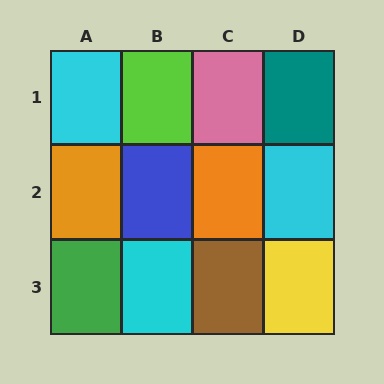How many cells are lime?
1 cell is lime.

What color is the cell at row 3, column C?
Brown.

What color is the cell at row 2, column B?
Blue.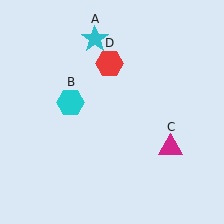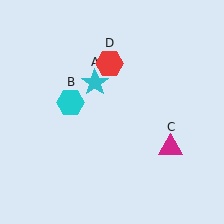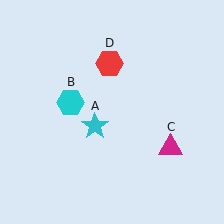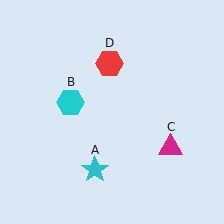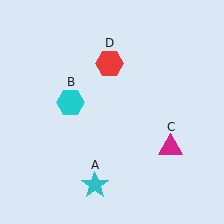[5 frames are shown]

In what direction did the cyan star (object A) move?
The cyan star (object A) moved down.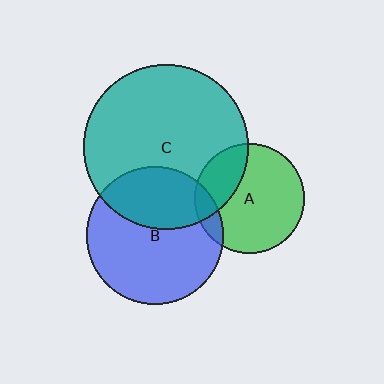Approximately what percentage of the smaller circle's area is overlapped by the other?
Approximately 10%.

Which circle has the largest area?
Circle C (teal).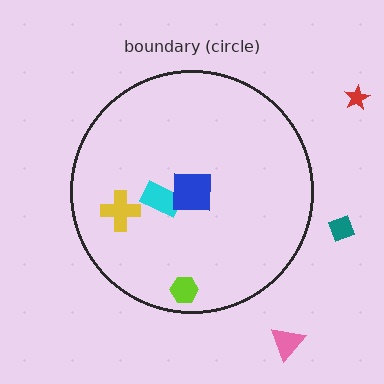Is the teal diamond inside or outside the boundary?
Outside.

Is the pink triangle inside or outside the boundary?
Outside.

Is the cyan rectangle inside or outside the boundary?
Inside.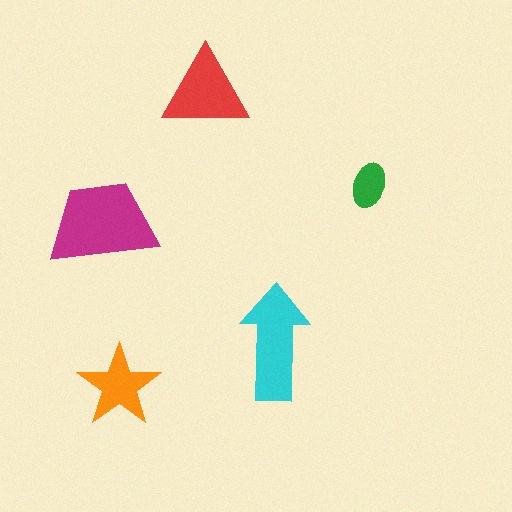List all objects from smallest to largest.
The green ellipse, the orange star, the red triangle, the cyan arrow, the magenta trapezoid.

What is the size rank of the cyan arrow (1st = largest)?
2nd.